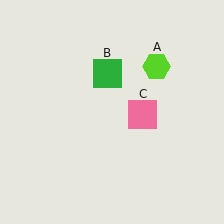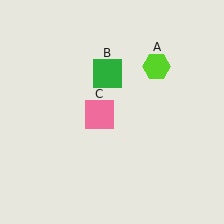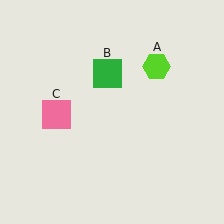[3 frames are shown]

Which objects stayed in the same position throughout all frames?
Lime hexagon (object A) and green square (object B) remained stationary.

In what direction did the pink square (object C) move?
The pink square (object C) moved left.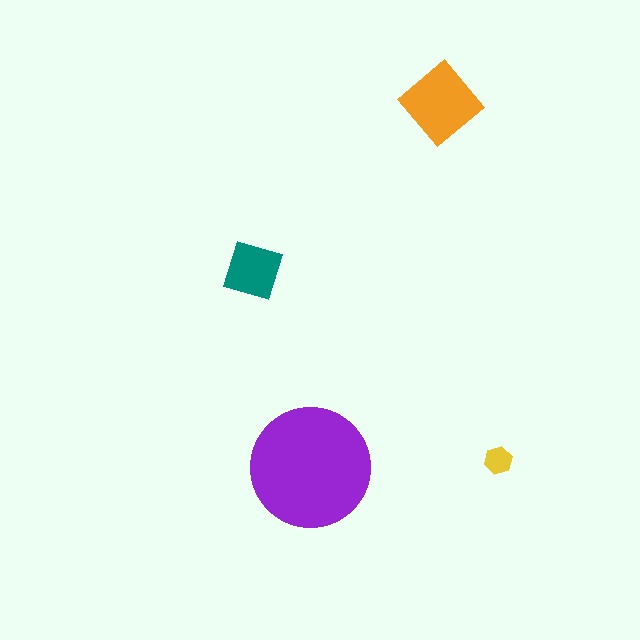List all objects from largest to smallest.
The purple circle, the orange diamond, the teal diamond, the yellow hexagon.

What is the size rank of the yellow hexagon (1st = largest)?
4th.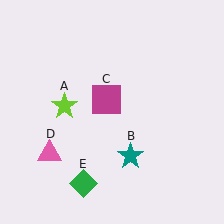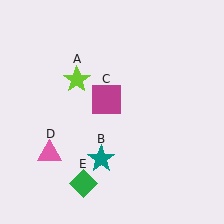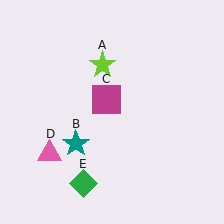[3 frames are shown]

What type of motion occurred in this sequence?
The lime star (object A), teal star (object B) rotated clockwise around the center of the scene.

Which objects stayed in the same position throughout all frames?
Magenta square (object C) and pink triangle (object D) and green diamond (object E) remained stationary.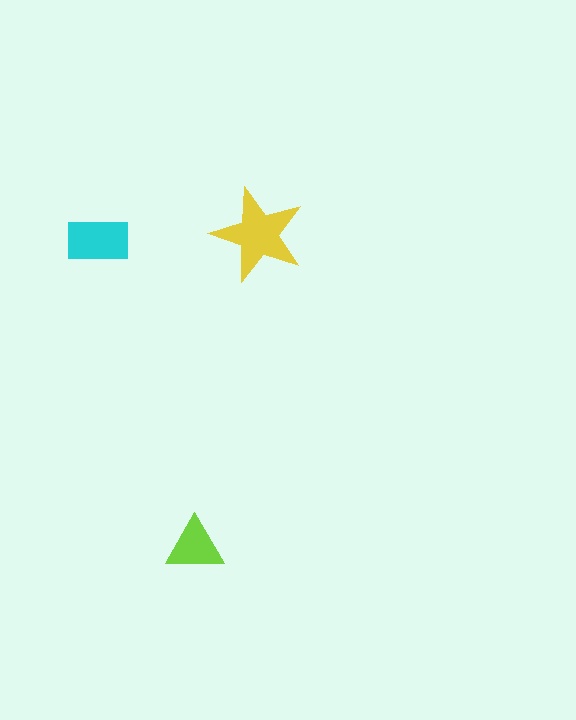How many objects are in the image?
There are 3 objects in the image.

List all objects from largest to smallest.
The yellow star, the cyan rectangle, the lime triangle.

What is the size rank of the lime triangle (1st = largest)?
3rd.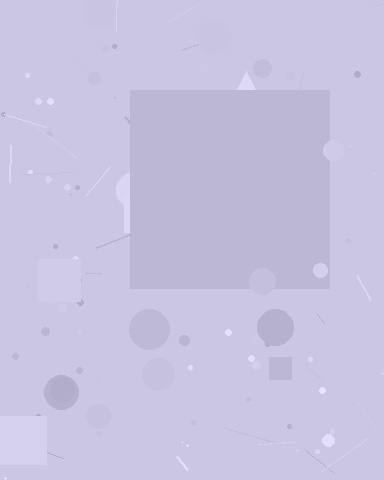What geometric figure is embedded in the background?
A square is embedded in the background.